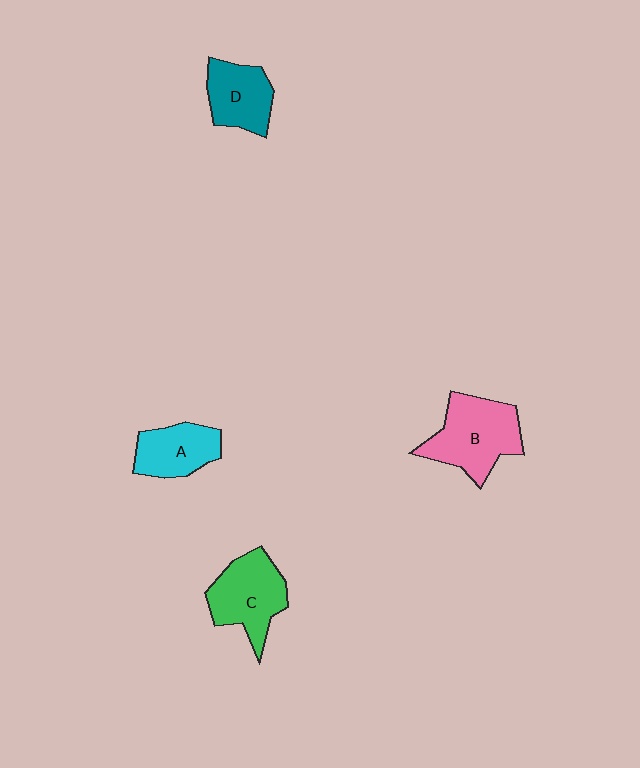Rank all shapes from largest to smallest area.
From largest to smallest: B (pink), C (green), D (teal), A (cyan).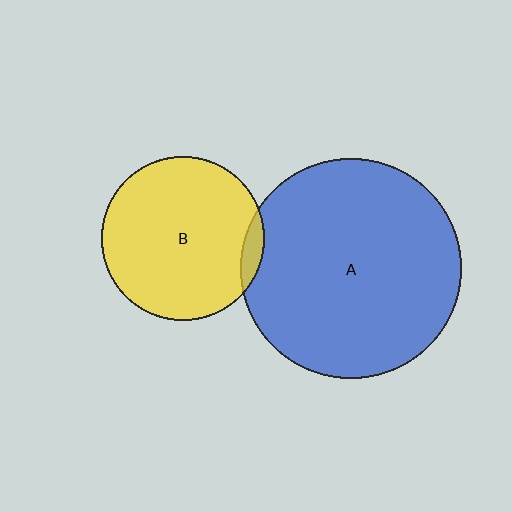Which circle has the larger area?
Circle A (blue).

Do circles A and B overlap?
Yes.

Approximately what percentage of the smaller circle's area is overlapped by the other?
Approximately 5%.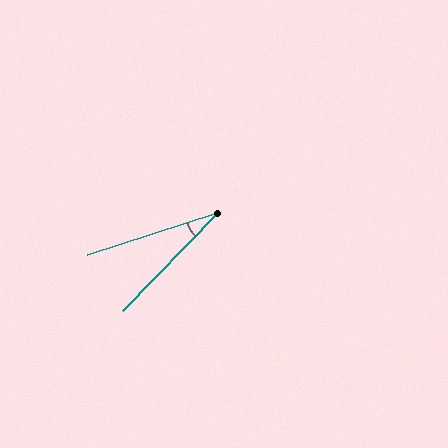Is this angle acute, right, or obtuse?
It is acute.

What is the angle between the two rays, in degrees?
Approximately 28 degrees.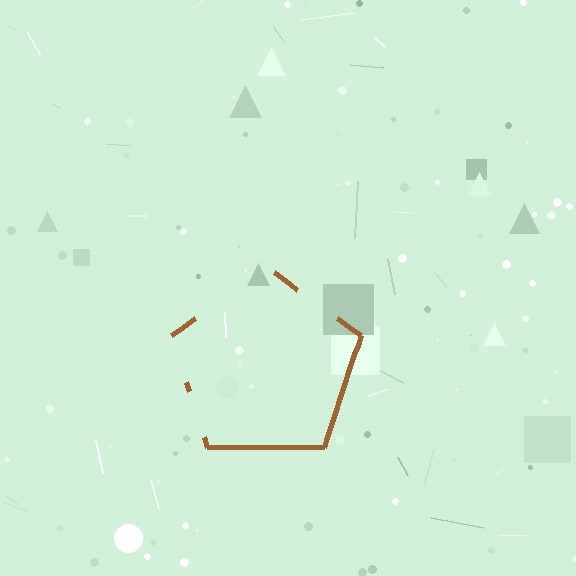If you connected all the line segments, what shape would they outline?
They would outline a pentagon.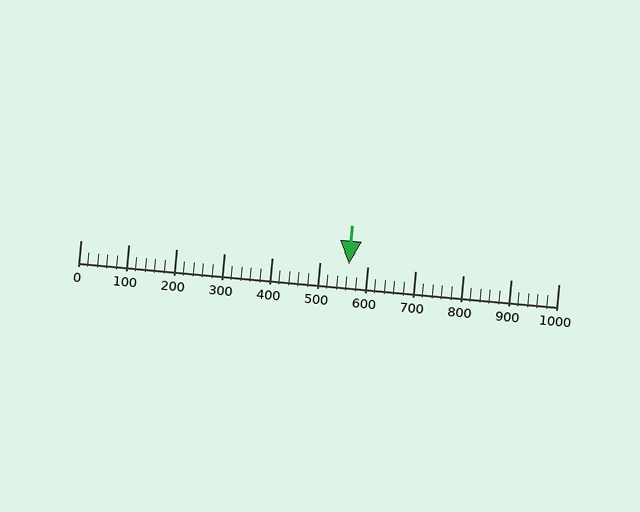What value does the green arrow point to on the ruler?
The green arrow points to approximately 561.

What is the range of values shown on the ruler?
The ruler shows values from 0 to 1000.